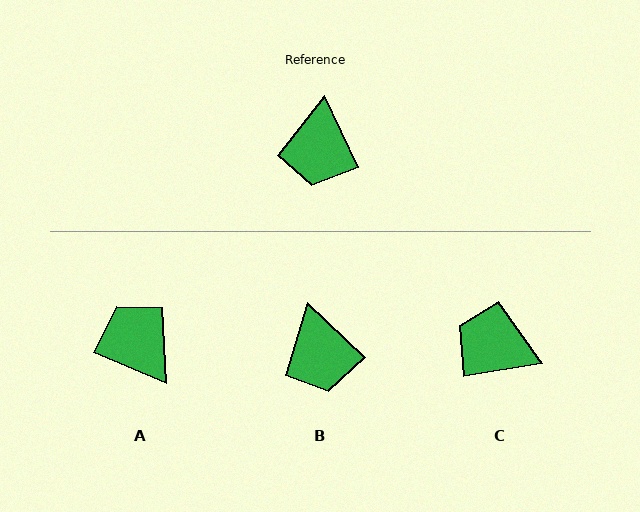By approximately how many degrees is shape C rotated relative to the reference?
Approximately 107 degrees clockwise.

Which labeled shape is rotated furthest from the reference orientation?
A, about 139 degrees away.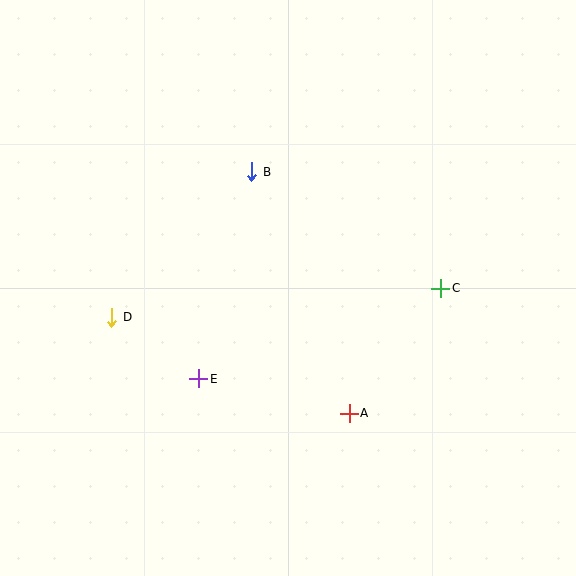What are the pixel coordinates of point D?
Point D is at (112, 317).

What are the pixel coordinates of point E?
Point E is at (199, 379).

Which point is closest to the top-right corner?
Point C is closest to the top-right corner.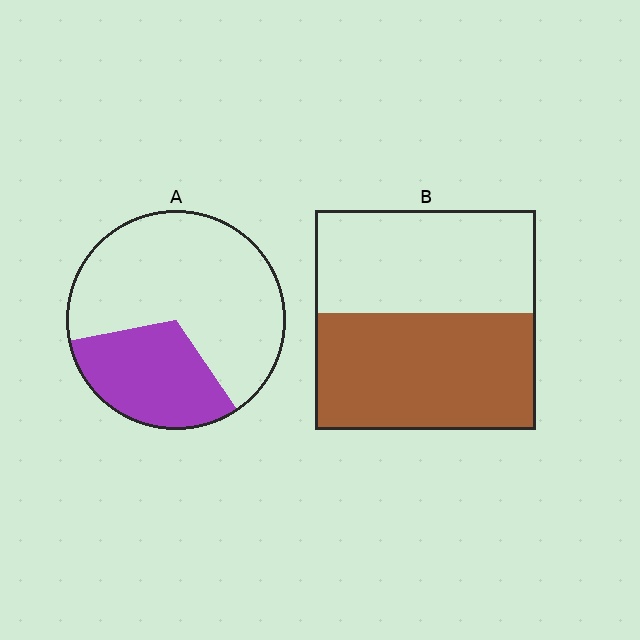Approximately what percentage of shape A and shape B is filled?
A is approximately 30% and B is approximately 55%.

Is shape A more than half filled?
No.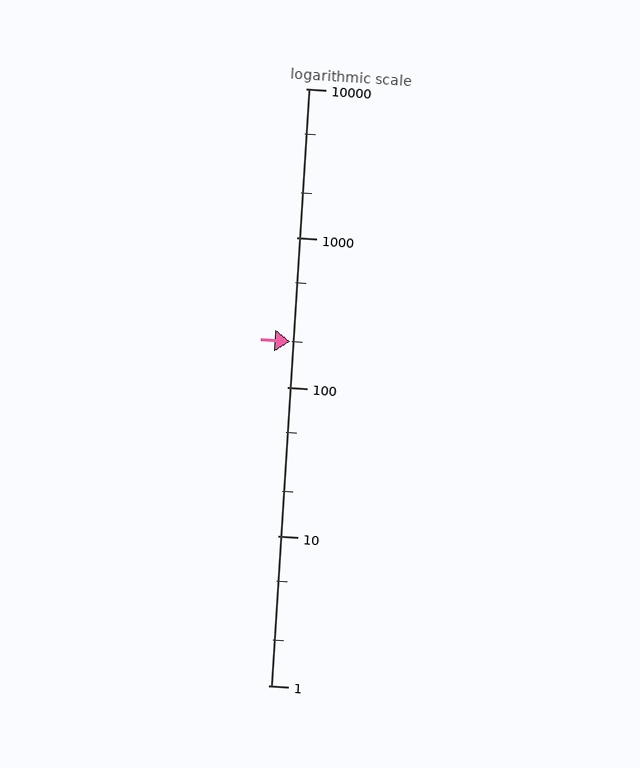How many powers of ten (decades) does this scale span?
The scale spans 4 decades, from 1 to 10000.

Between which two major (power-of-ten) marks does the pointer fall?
The pointer is between 100 and 1000.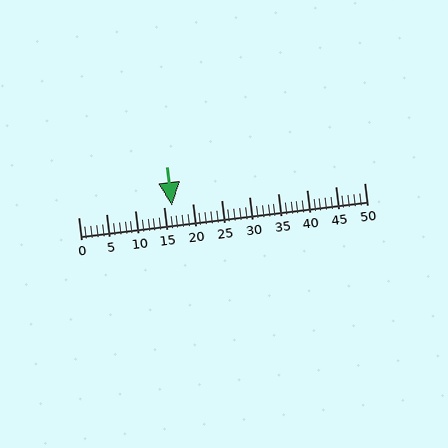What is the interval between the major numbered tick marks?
The major tick marks are spaced 5 units apart.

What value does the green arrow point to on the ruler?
The green arrow points to approximately 16.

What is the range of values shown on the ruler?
The ruler shows values from 0 to 50.